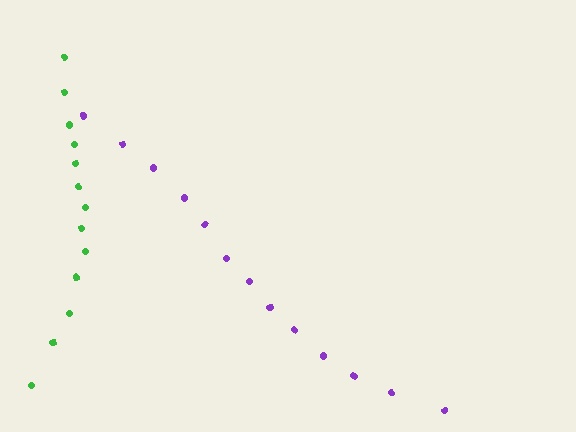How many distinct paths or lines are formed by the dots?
There are 2 distinct paths.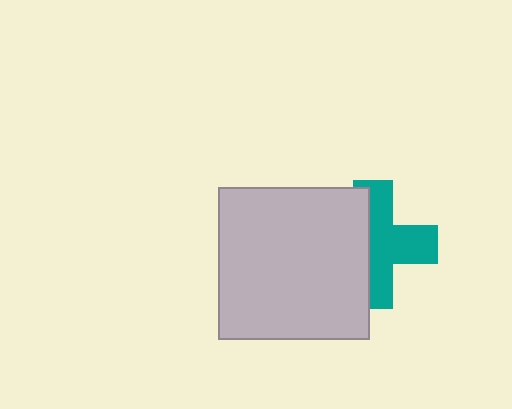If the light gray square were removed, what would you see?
You would see the complete teal cross.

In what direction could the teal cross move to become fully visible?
The teal cross could move right. That would shift it out from behind the light gray square entirely.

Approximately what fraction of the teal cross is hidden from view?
Roughly 42% of the teal cross is hidden behind the light gray square.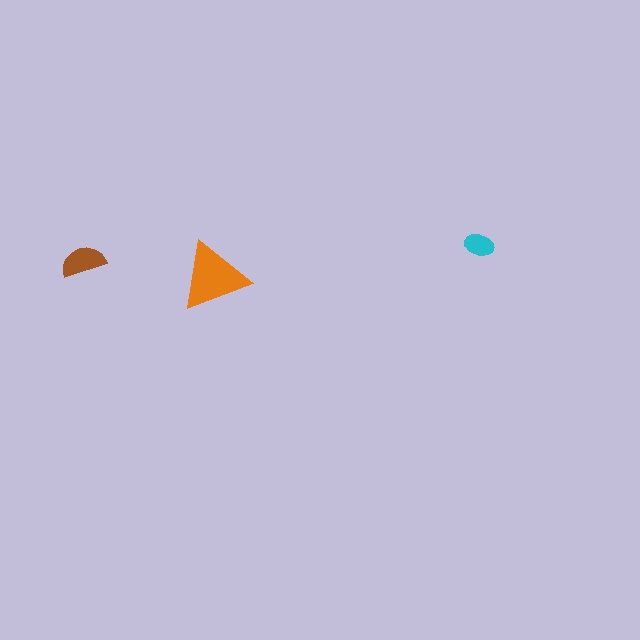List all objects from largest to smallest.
The orange triangle, the brown semicircle, the cyan ellipse.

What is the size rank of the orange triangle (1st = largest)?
1st.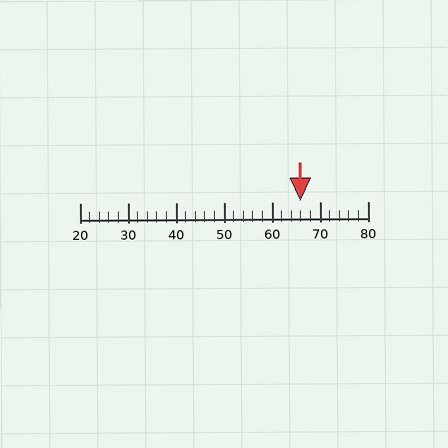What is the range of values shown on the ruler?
The ruler shows values from 20 to 80.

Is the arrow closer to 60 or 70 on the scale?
The arrow is closer to 70.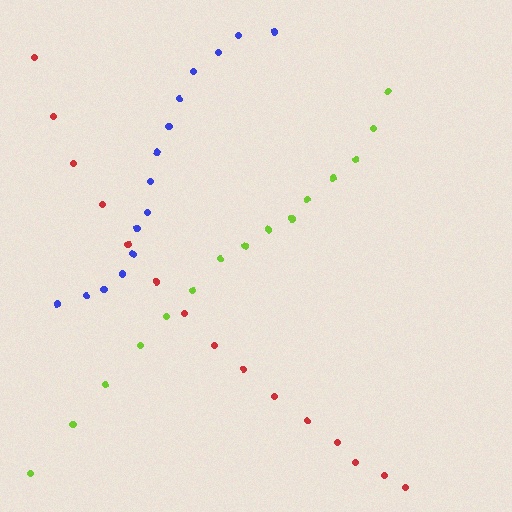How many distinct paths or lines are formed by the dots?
There are 3 distinct paths.